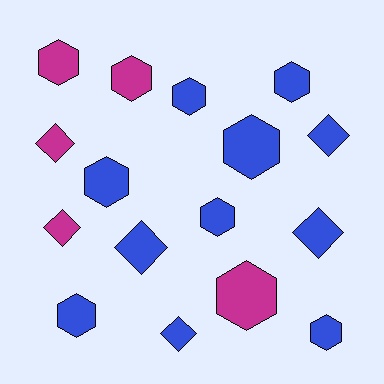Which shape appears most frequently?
Hexagon, with 10 objects.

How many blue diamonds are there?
There are 4 blue diamonds.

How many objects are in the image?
There are 16 objects.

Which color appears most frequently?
Blue, with 11 objects.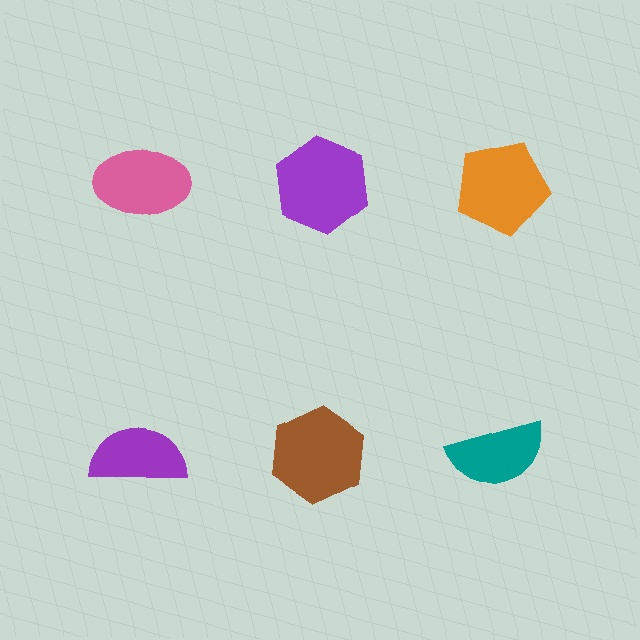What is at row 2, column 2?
A brown hexagon.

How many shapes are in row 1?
3 shapes.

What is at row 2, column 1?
A purple semicircle.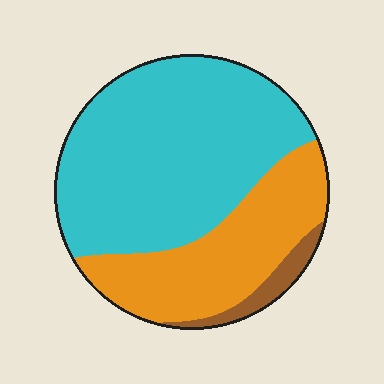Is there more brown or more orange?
Orange.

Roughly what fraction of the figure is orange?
Orange covers about 30% of the figure.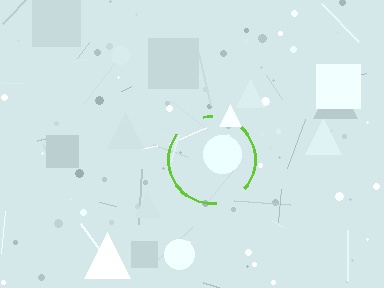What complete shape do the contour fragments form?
The contour fragments form a circle.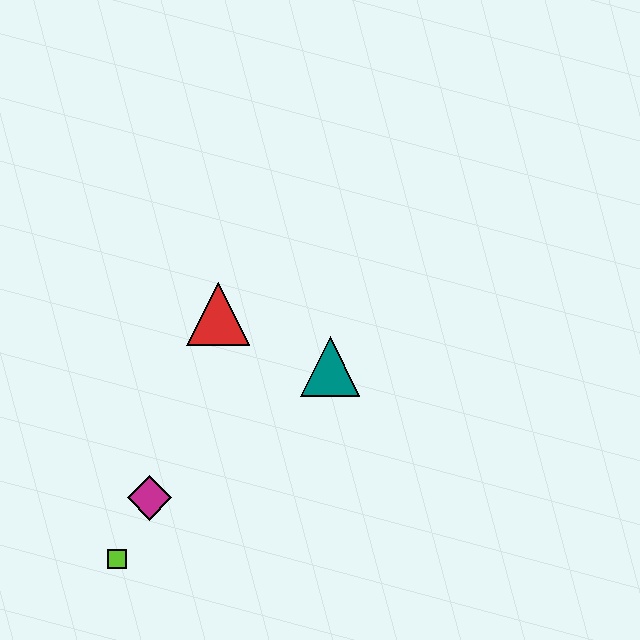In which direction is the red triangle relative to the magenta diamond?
The red triangle is above the magenta diamond.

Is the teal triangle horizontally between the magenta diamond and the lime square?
No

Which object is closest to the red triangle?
The teal triangle is closest to the red triangle.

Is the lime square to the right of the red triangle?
No